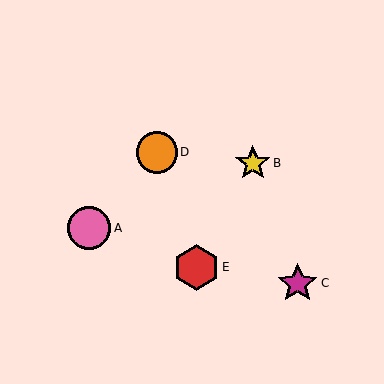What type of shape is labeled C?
Shape C is a magenta star.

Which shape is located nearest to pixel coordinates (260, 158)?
The yellow star (labeled B) at (253, 163) is nearest to that location.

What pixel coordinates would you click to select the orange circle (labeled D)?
Click at (157, 152) to select the orange circle D.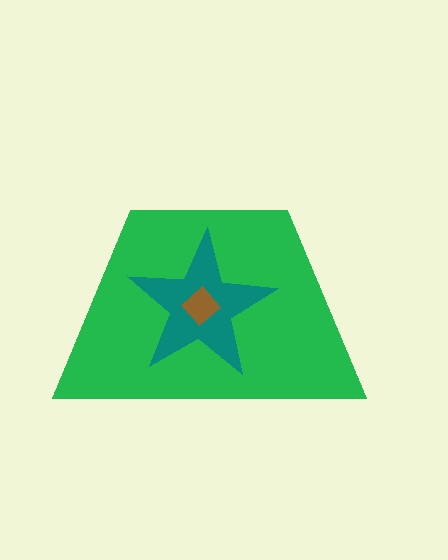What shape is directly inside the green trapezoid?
The teal star.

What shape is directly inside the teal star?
The brown diamond.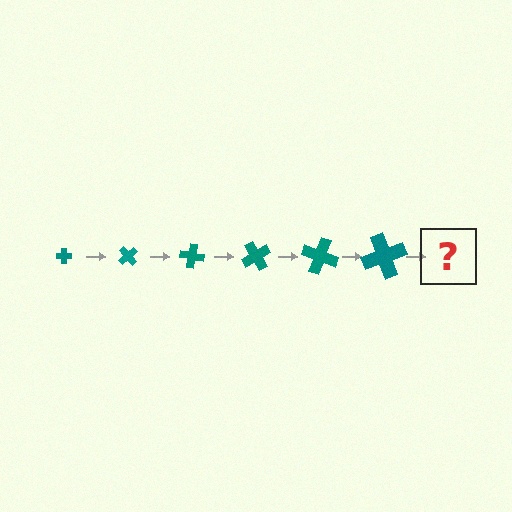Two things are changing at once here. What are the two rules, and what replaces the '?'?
The two rules are that the cross grows larger each step and it rotates 50 degrees each step. The '?' should be a cross, larger than the previous one and rotated 300 degrees from the start.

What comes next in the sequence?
The next element should be a cross, larger than the previous one and rotated 300 degrees from the start.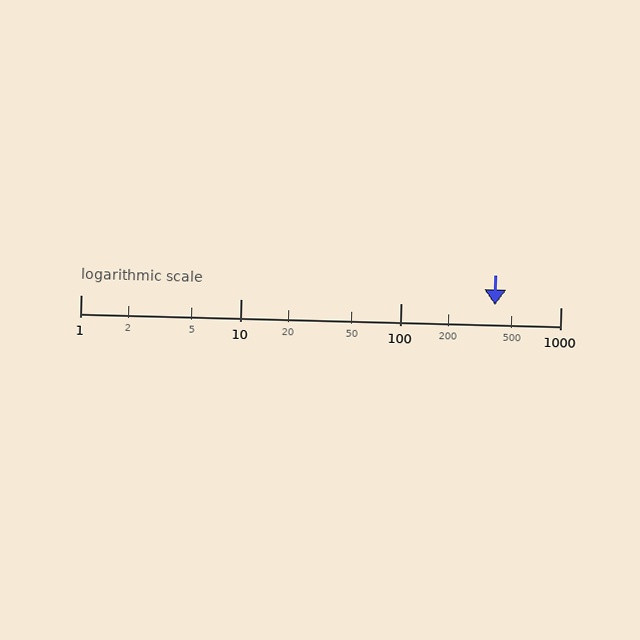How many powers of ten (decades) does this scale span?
The scale spans 3 decades, from 1 to 1000.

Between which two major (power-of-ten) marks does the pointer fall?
The pointer is between 100 and 1000.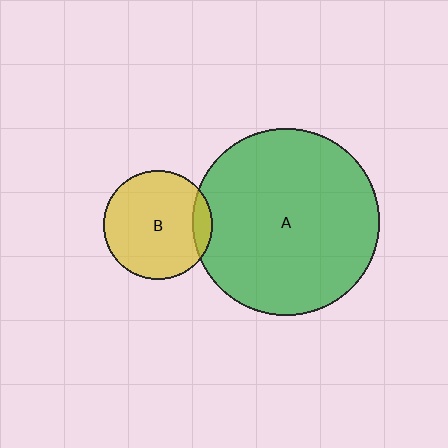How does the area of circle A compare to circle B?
Approximately 2.9 times.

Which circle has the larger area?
Circle A (green).